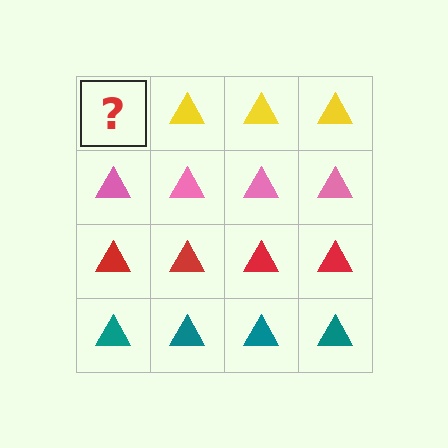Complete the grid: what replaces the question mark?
The question mark should be replaced with a yellow triangle.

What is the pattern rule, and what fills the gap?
The rule is that each row has a consistent color. The gap should be filled with a yellow triangle.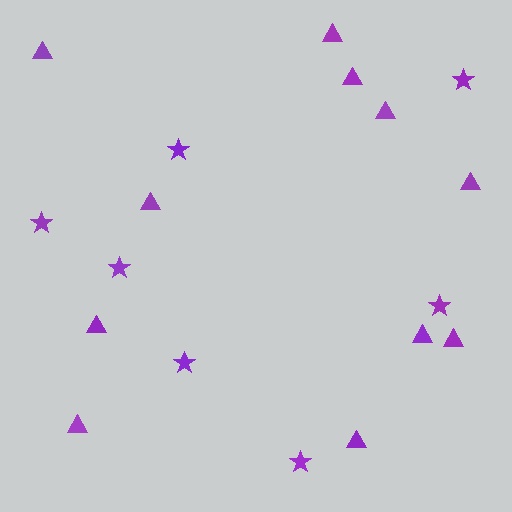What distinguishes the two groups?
There are 2 groups: one group of triangles (11) and one group of stars (7).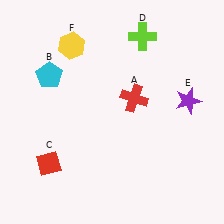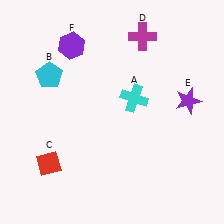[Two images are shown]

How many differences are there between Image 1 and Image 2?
There are 3 differences between the two images.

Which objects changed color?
A changed from red to cyan. D changed from lime to magenta. F changed from yellow to purple.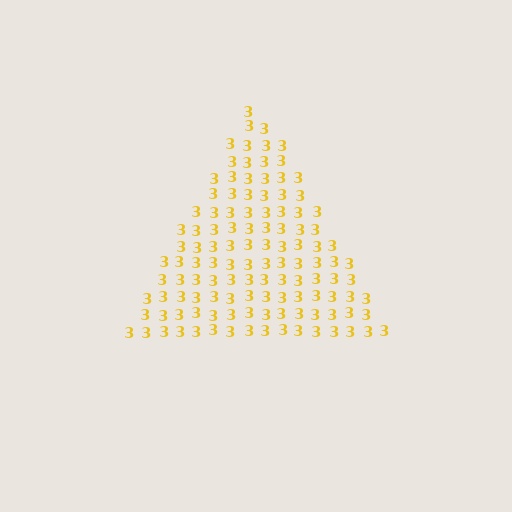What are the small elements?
The small elements are digit 3's.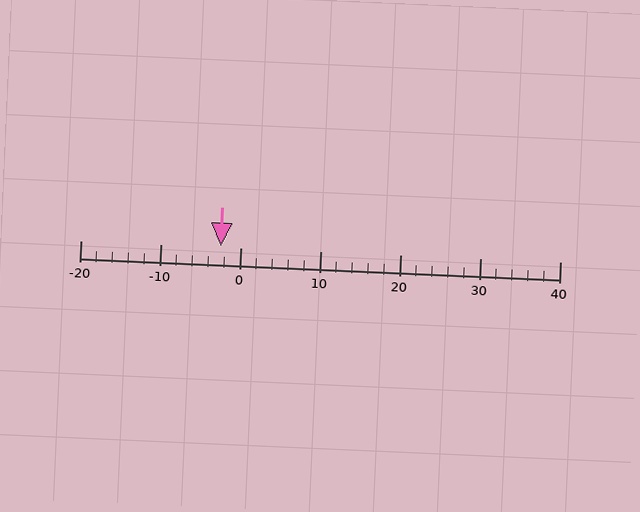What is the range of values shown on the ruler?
The ruler shows values from -20 to 40.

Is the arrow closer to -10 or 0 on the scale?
The arrow is closer to 0.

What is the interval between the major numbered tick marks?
The major tick marks are spaced 10 units apart.